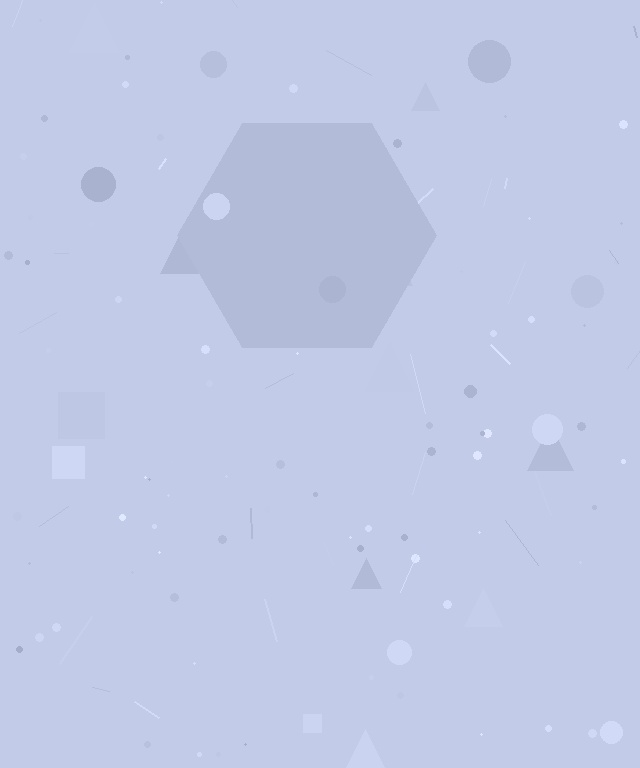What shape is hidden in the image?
A hexagon is hidden in the image.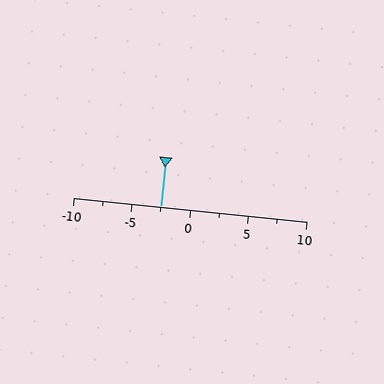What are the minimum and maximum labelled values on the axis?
The axis runs from -10 to 10.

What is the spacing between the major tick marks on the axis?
The major ticks are spaced 5 apart.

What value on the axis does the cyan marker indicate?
The marker indicates approximately -2.5.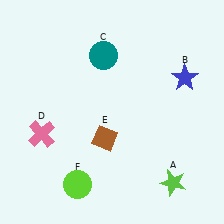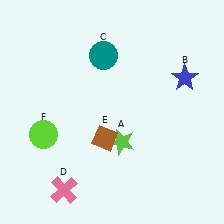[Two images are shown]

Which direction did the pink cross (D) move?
The pink cross (D) moved down.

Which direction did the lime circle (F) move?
The lime circle (F) moved up.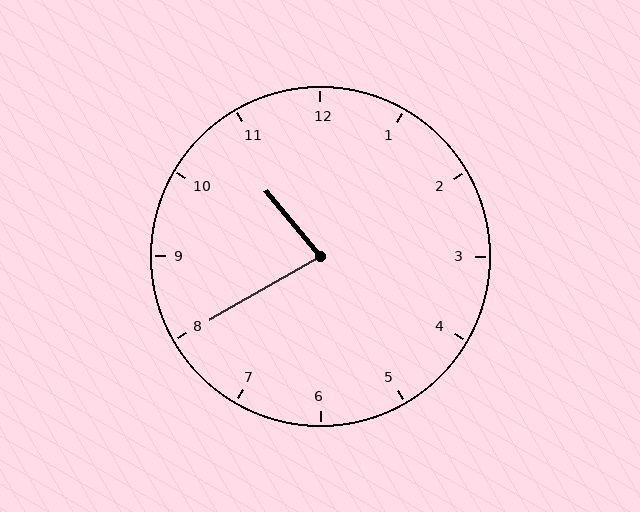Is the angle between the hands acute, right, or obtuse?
It is acute.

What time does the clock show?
10:40.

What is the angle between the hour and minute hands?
Approximately 80 degrees.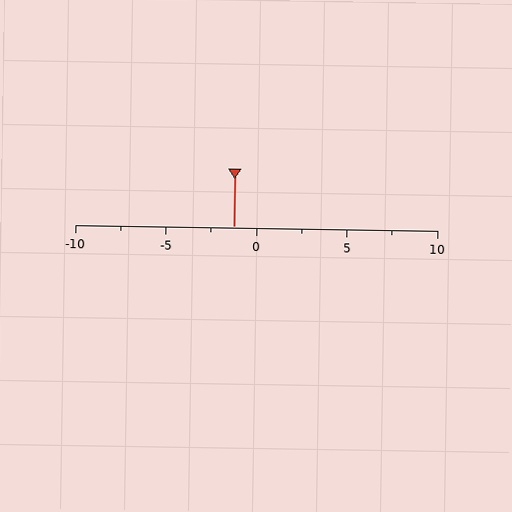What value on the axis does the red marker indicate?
The marker indicates approximately -1.2.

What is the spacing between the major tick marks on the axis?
The major ticks are spaced 5 apart.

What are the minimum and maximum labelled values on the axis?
The axis runs from -10 to 10.